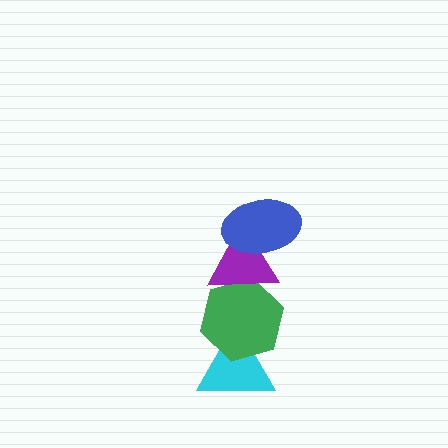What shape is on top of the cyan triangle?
The green hexagon is on top of the cyan triangle.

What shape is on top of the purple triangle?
The blue ellipse is on top of the purple triangle.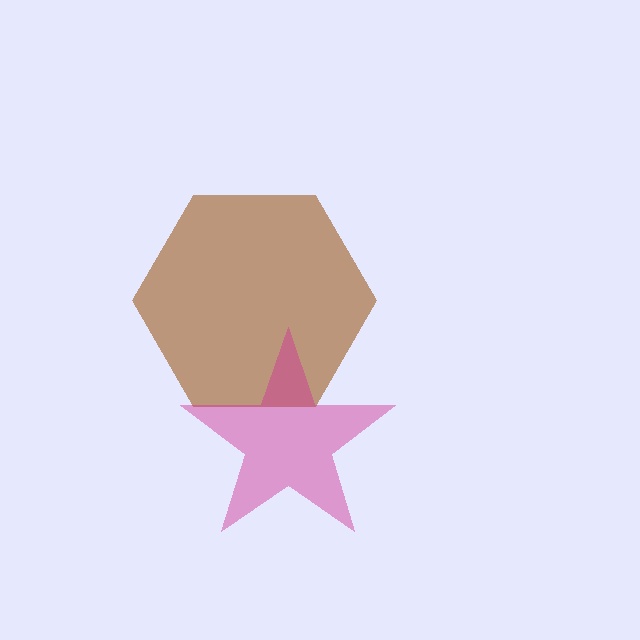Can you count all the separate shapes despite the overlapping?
Yes, there are 2 separate shapes.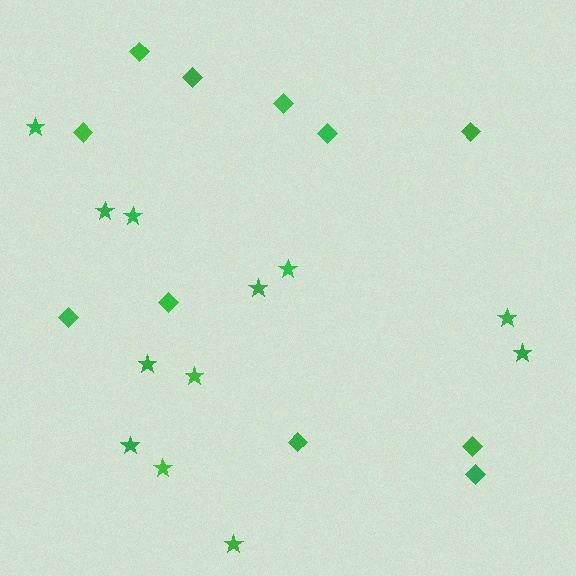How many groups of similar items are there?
There are 2 groups: one group of stars (12) and one group of diamonds (11).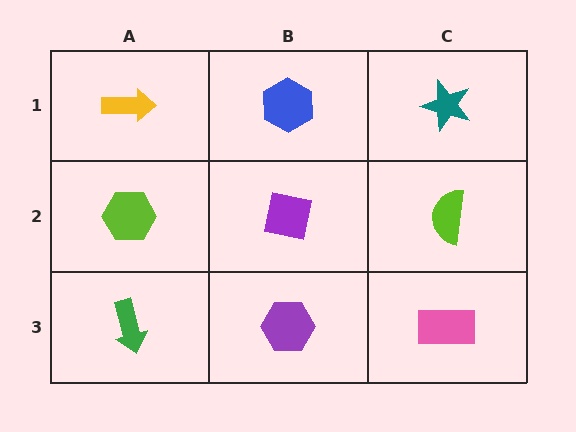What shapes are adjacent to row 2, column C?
A teal star (row 1, column C), a pink rectangle (row 3, column C), a purple square (row 2, column B).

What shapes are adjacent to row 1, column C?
A lime semicircle (row 2, column C), a blue hexagon (row 1, column B).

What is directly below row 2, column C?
A pink rectangle.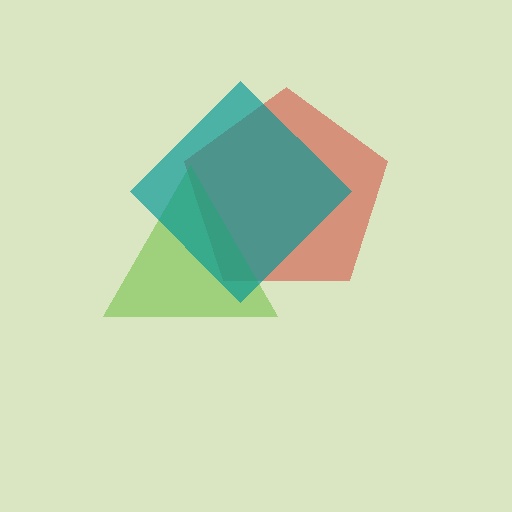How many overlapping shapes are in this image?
There are 3 overlapping shapes in the image.